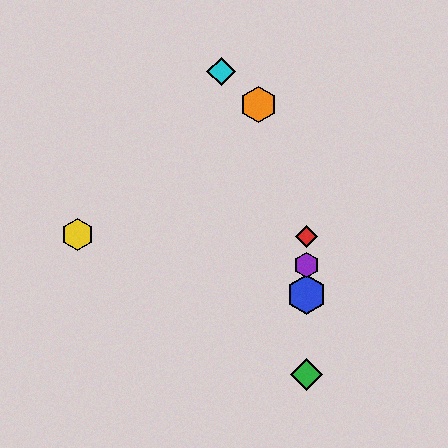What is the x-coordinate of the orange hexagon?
The orange hexagon is at x≈259.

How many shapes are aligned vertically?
4 shapes (the red diamond, the blue hexagon, the green diamond, the purple hexagon) are aligned vertically.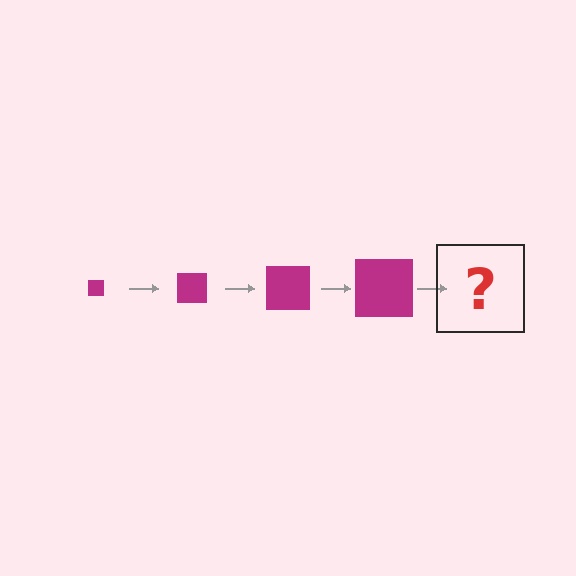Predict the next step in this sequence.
The next step is a magenta square, larger than the previous one.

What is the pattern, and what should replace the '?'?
The pattern is that the square gets progressively larger each step. The '?' should be a magenta square, larger than the previous one.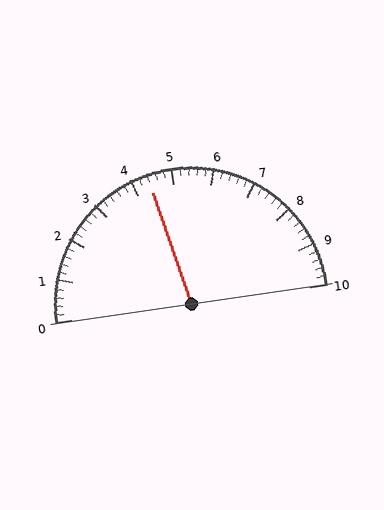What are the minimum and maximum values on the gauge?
The gauge ranges from 0 to 10.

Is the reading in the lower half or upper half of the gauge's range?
The reading is in the lower half of the range (0 to 10).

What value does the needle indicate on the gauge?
The needle indicates approximately 4.4.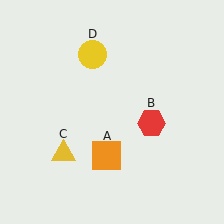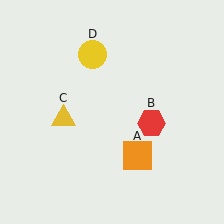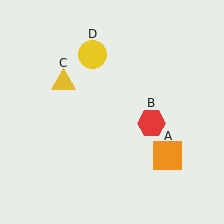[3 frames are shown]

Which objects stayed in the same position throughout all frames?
Red hexagon (object B) and yellow circle (object D) remained stationary.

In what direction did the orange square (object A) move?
The orange square (object A) moved right.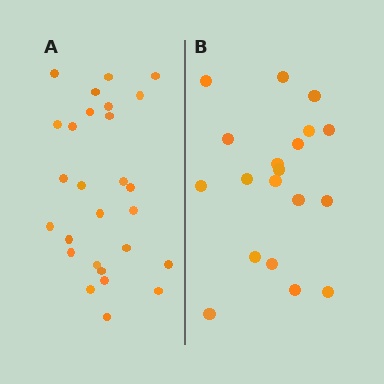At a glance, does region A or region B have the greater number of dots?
Region A (the left region) has more dots.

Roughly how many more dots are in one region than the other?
Region A has roughly 8 or so more dots than region B.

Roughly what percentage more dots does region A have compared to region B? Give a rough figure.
About 40% more.